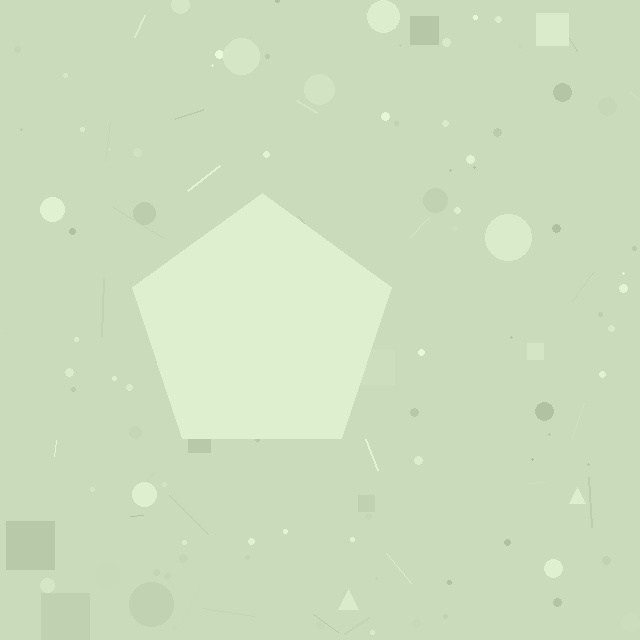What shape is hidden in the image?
A pentagon is hidden in the image.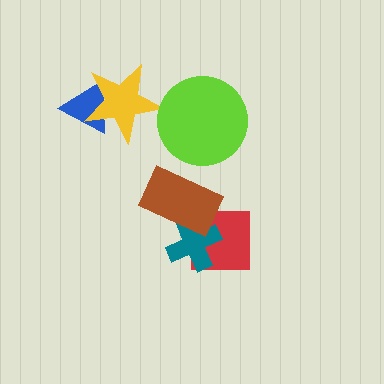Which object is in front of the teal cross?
The brown rectangle is in front of the teal cross.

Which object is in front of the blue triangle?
The yellow star is in front of the blue triangle.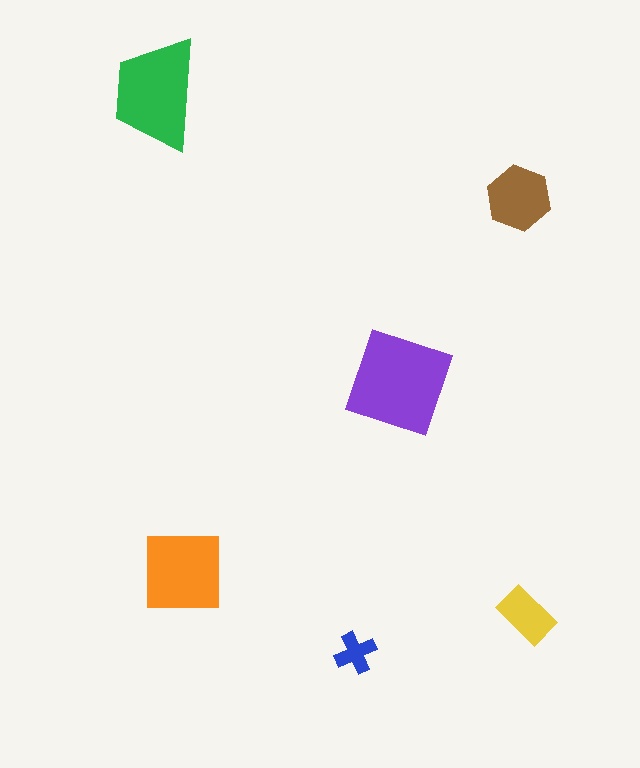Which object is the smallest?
The blue cross.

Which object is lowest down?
The blue cross is bottommost.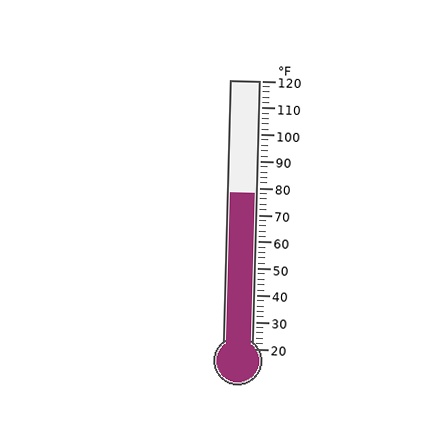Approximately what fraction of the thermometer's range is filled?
The thermometer is filled to approximately 60% of its range.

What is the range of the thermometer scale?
The thermometer scale ranges from 20°F to 120°F.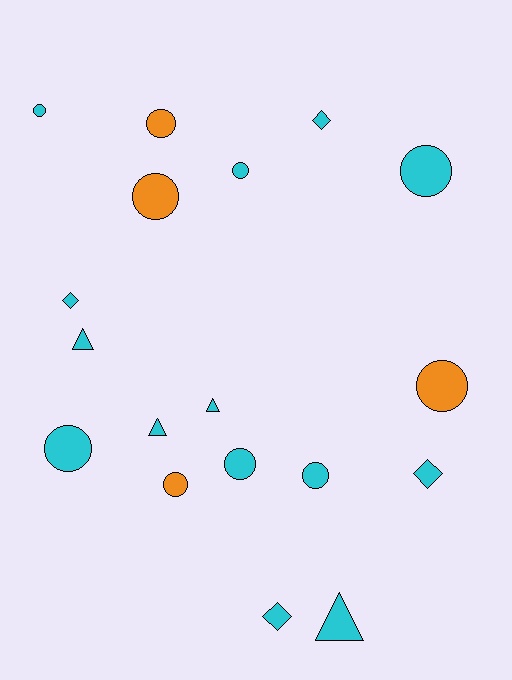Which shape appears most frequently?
Circle, with 10 objects.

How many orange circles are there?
There are 4 orange circles.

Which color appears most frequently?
Cyan, with 14 objects.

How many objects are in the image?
There are 18 objects.